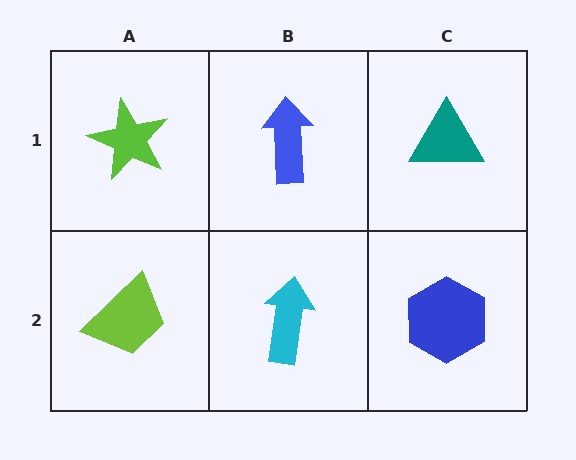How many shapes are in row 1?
3 shapes.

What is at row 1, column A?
A lime star.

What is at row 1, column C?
A teal triangle.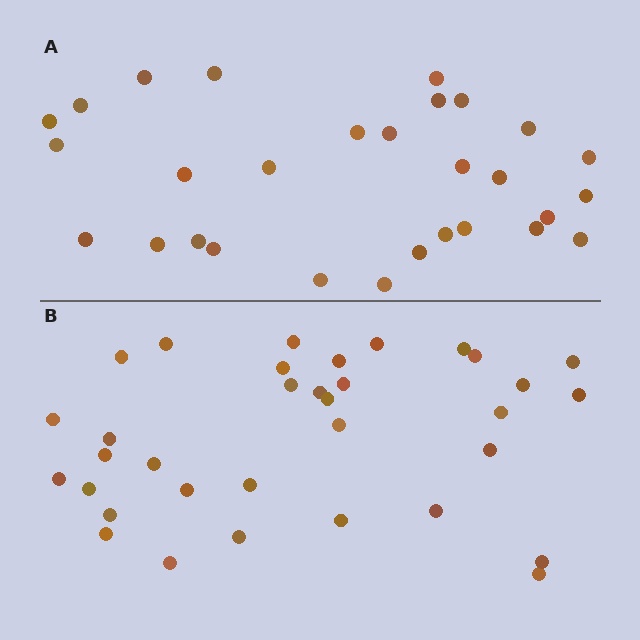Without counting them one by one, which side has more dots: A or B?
Region B (the bottom region) has more dots.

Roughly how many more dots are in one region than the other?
Region B has about 5 more dots than region A.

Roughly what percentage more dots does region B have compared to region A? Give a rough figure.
About 15% more.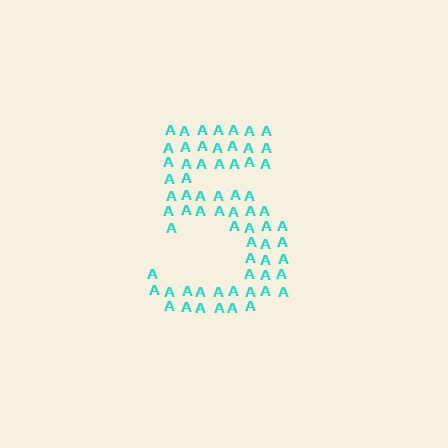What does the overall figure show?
The overall figure shows the digit 5.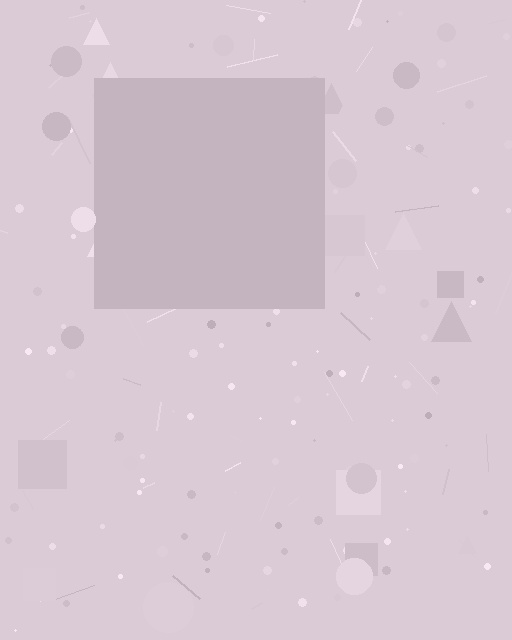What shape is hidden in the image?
A square is hidden in the image.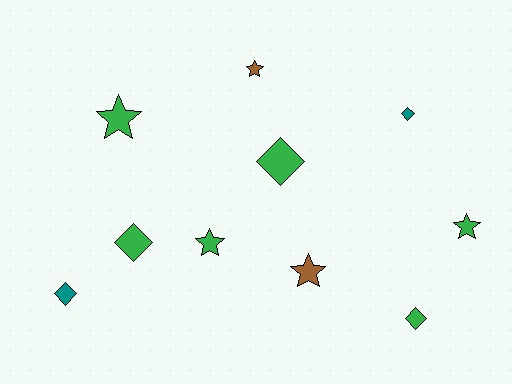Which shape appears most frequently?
Diamond, with 5 objects.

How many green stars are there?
There are 3 green stars.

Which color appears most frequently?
Green, with 6 objects.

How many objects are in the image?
There are 10 objects.